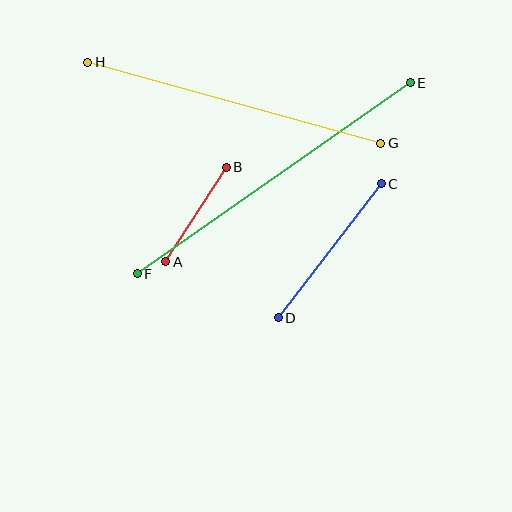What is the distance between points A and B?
The distance is approximately 112 pixels.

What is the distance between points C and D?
The distance is approximately 169 pixels.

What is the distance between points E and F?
The distance is approximately 334 pixels.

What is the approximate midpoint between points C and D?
The midpoint is at approximately (330, 251) pixels.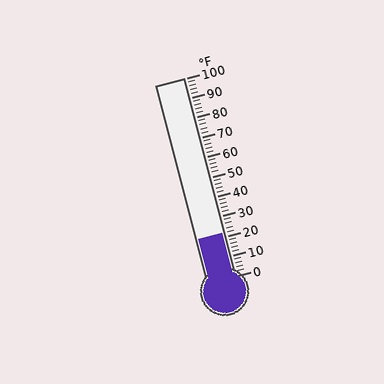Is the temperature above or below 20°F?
The temperature is above 20°F.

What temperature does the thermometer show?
The thermometer shows approximately 22°F.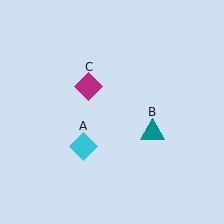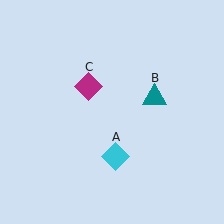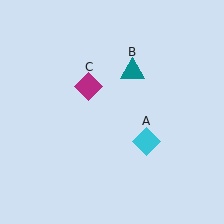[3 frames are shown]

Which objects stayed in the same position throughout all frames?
Magenta diamond (object C) remained stationary.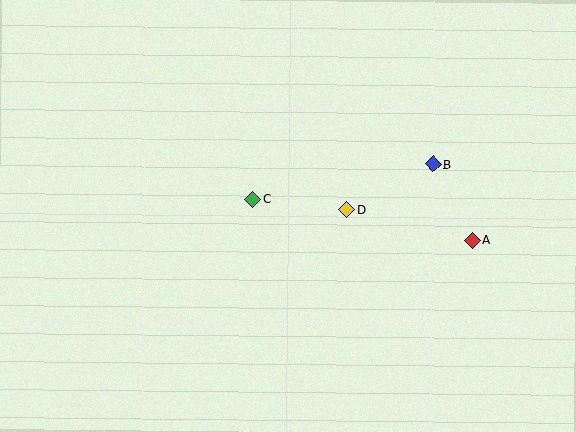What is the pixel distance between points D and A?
The distance between D and A is 129 pixels.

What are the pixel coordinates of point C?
Point C is at (253, 199).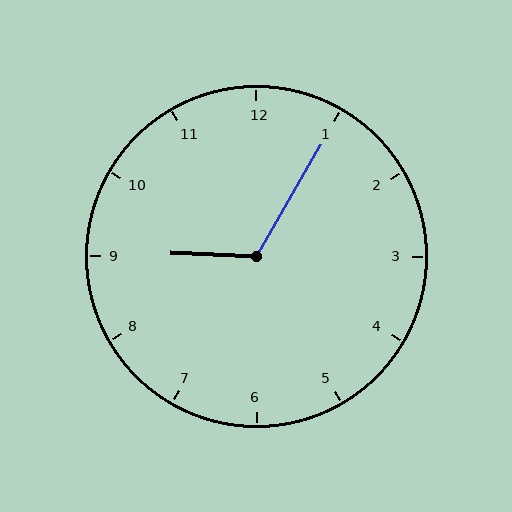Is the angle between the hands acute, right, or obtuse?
It is obtuse.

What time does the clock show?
9:05.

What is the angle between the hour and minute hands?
Approximately 118 degrees.